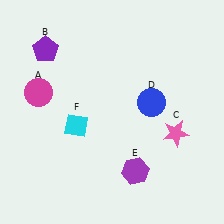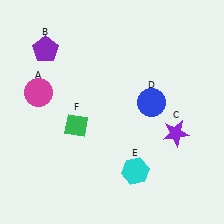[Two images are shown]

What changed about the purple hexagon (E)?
In Image 1, E is purple. In Image 2, it changed to cyan.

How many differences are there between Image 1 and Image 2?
There are 3 differences between the two images.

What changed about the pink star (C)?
In Image 1, C is pink. In Image 2, it changed to purple.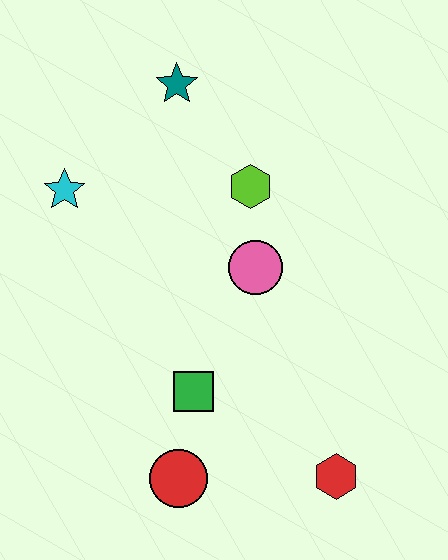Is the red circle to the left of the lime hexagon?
Yes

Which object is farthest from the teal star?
The red hexagon is farthest from the teal star.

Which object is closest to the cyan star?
The teal star is closest to the cyan star.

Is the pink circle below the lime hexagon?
Yes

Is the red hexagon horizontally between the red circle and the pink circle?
No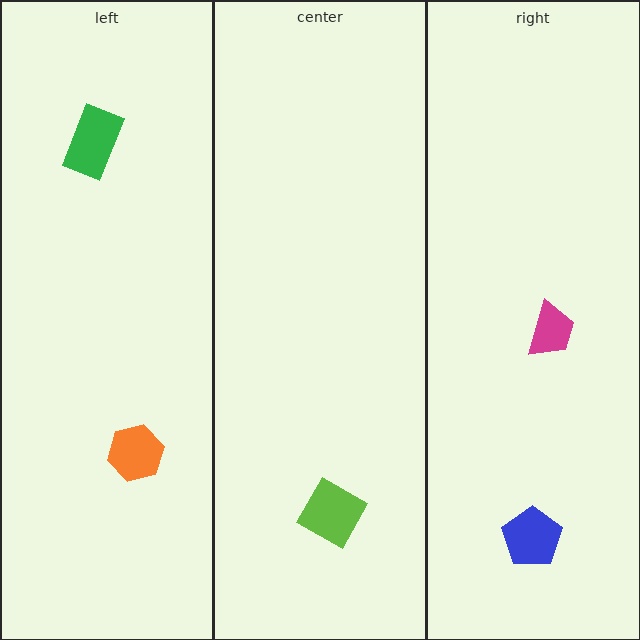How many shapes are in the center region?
1.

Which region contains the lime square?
The center region.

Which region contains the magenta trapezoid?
The right region.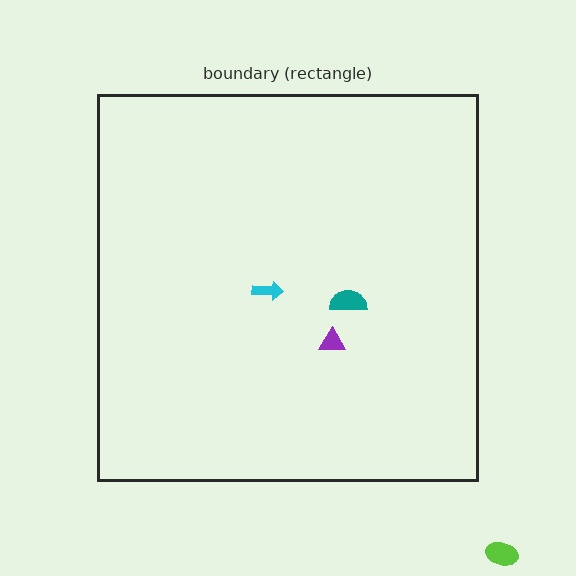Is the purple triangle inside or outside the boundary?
Inside.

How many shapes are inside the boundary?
3 inside, 1 outside.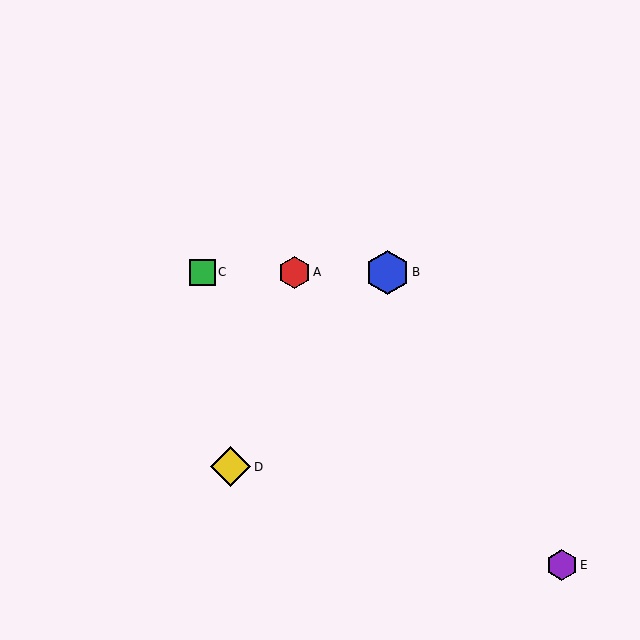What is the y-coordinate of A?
Object A is at y≈272.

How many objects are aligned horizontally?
3 objects (A, B, C) are aligned horizontally.